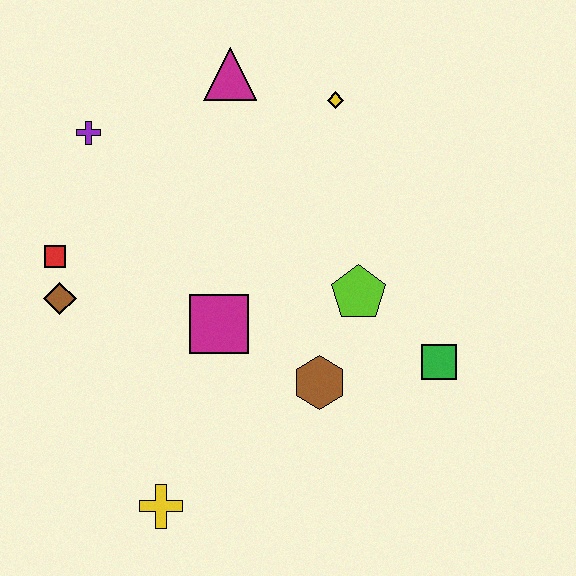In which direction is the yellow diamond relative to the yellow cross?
The yellow diamond is above the yellow cross.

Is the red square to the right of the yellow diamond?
No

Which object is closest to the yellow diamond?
The magenta triangle is closest to the yellow diamond.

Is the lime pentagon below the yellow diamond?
Yes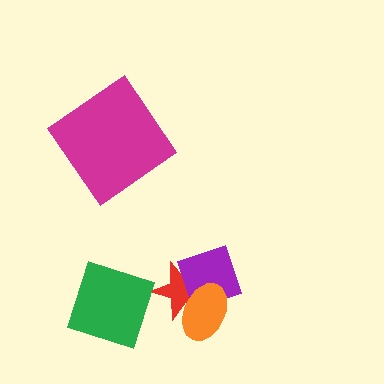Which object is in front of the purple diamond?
The orange ellipse is in front of the purple diamond.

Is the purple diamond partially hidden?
Yes, it is partially covered by another shape.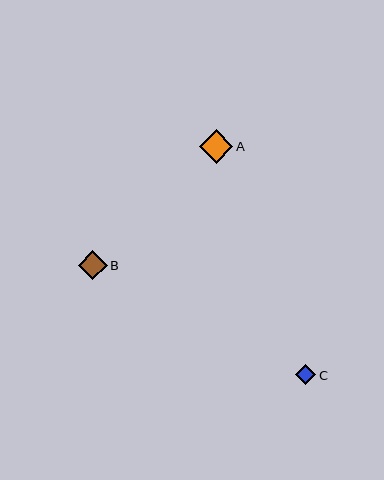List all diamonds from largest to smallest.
From largest to smallest: A, B, C.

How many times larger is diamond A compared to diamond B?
Diamond A is approximately 1.2 times the size of diamond B.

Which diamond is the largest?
Diamond A is the largest with a size of approximately 33 pixels.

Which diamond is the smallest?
Diamond C is the smallest with a size of approximately 21 pixels.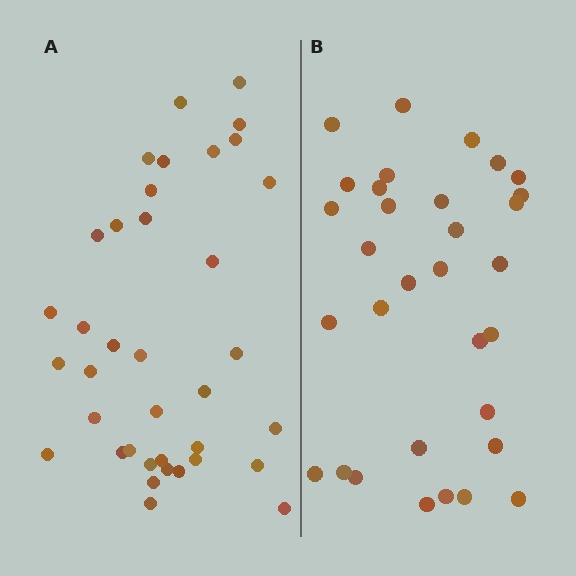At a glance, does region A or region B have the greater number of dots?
Region A (the left region) has more dots.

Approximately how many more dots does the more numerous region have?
Region A has about 5 more dots than region B.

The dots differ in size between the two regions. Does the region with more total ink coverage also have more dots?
No. Region B has more total ink coverage because its dots are larger, but region A actually contains more individual dots. Total area can be misleading — the number of items is what matters here.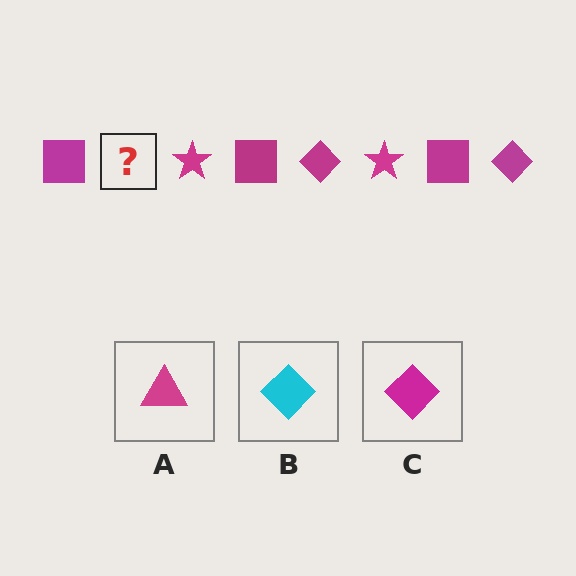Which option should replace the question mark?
Option C.